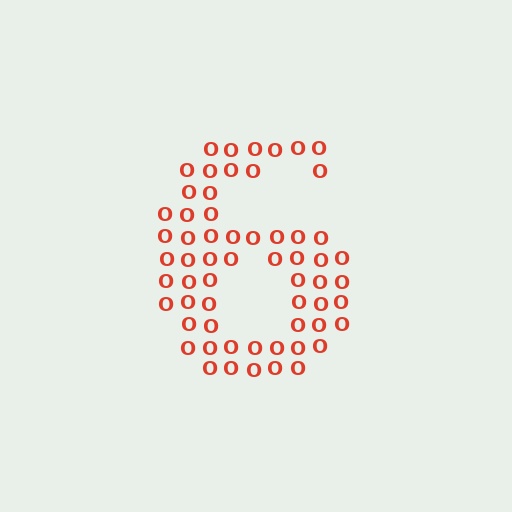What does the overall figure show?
The overall figure shows the digit 6.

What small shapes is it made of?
It is made of small letter O's.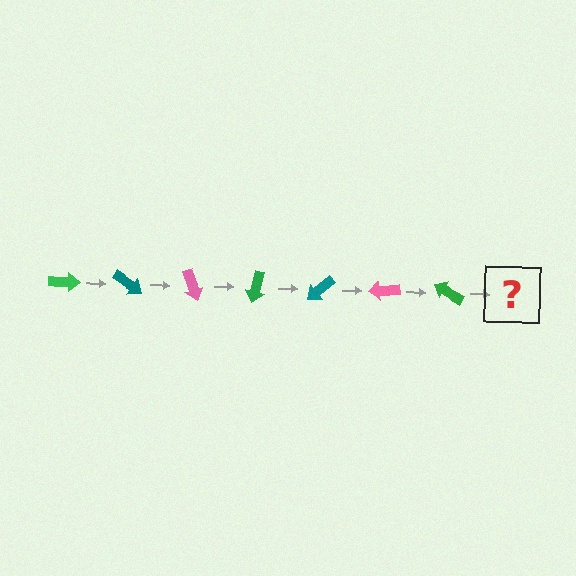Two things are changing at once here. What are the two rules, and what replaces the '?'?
The two rules are that it rotates 35 degrees each step and the color cycles through green, teal, and pink. The '?' should be a teal arrow, rotated 245 degrees from the start.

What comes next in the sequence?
The next element should be a teal arrow, rotated 245 degrees from the start.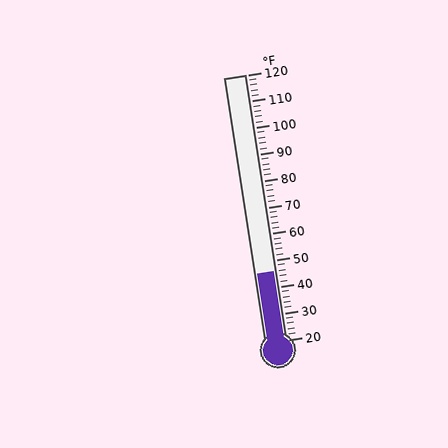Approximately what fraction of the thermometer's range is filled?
The thermometer is filled to approximately 25% of its range.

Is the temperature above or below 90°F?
The temperature is below 90°F.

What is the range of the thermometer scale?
The thermometer scale ranges from 20°F to 120°F.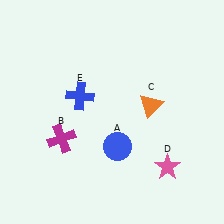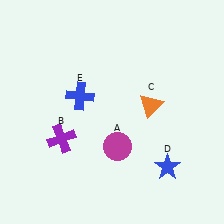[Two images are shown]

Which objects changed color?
A changed from blue to magenta. B changed from magenta to purple. D changed from pink to blue.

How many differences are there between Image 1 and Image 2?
There are 3 differences between the two images.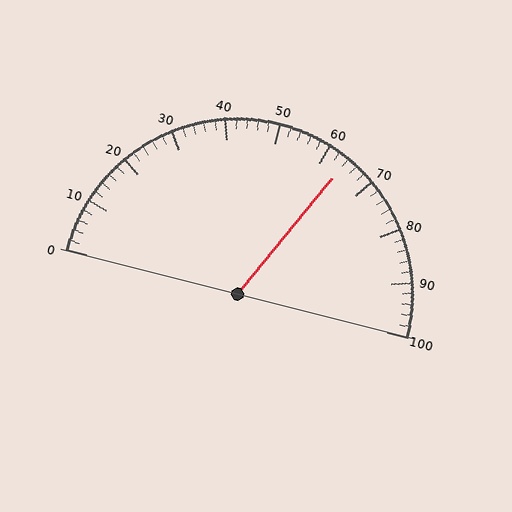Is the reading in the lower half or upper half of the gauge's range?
The reading is in the upper half of the range (0 to 100).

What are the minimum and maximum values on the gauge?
The gauge ranges from 0 to 100.